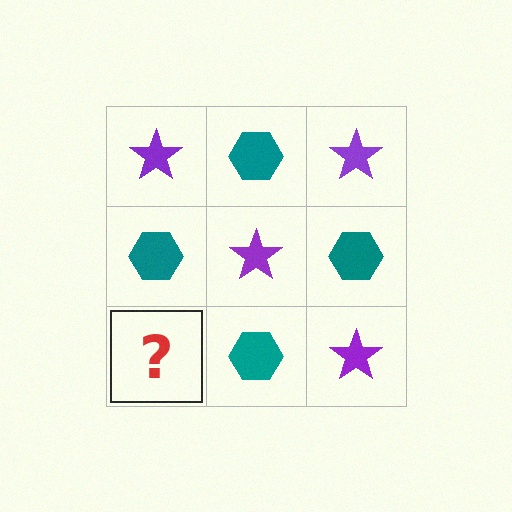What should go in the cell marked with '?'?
The missing cell should contain a purple star.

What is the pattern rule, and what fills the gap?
The rule is that it alternates purple star and teal hexagon in a checkerboard pattern. The gap should be filled with a purple star.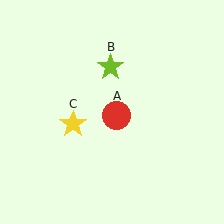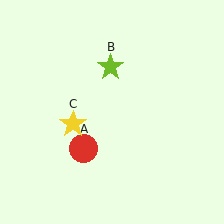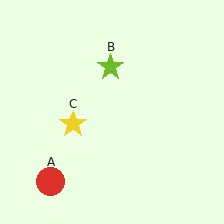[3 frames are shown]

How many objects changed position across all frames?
1 object changed position: red circle (object A).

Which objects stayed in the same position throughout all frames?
Lime star (object B) and yellow star (object C) remained stationary.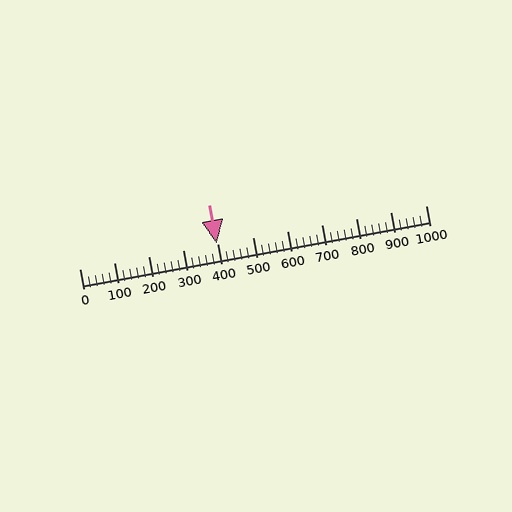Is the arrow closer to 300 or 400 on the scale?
The arrow is closer to 400.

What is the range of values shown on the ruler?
The ruler shows values from 0 to 1000.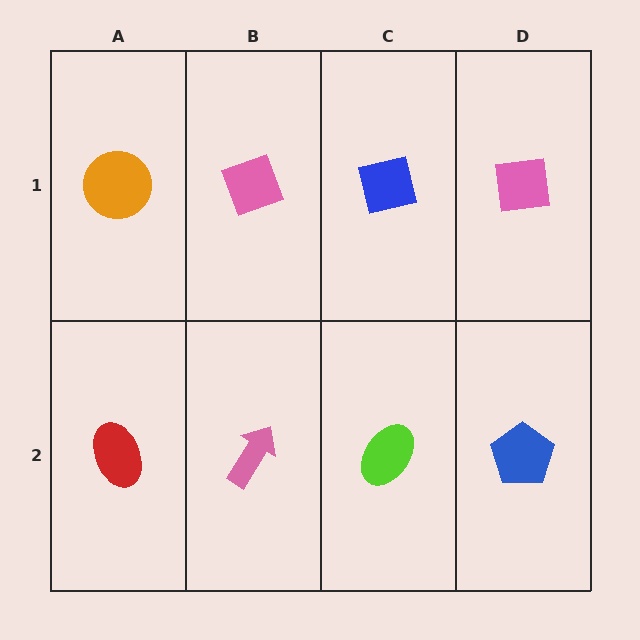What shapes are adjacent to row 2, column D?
A pink square (row 1, column D), a lime ellipse (row 2, column C).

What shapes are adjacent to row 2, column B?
A pink diamond (row 1, column B), a red ellipse (row 2, column A), a lime ellipse (row 2, column C).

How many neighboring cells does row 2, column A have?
2.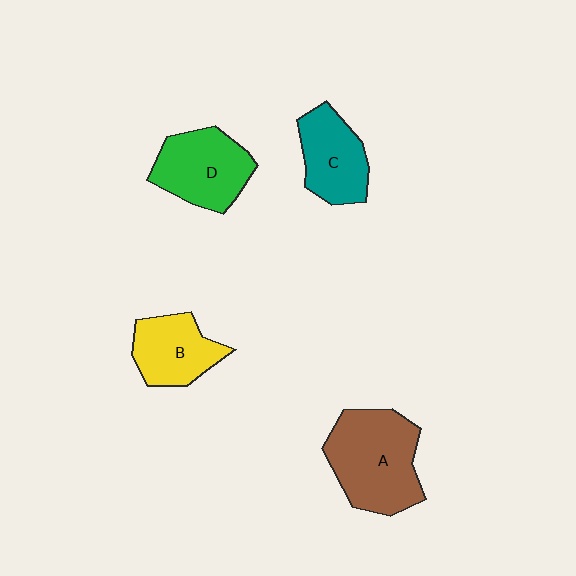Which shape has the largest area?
Shape A (brown).